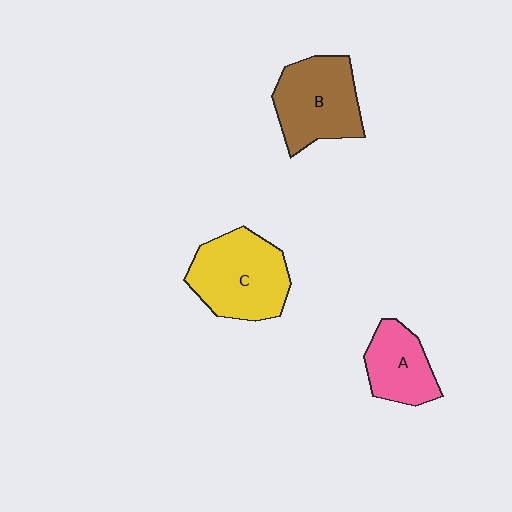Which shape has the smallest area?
Shape A (pink).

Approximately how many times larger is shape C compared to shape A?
Approximately 1.6 times.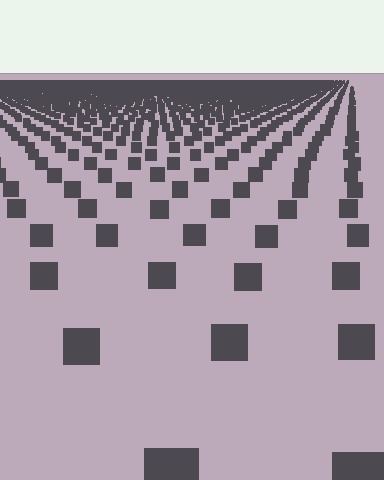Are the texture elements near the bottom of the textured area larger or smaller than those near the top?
Larger. Near the bottom, elements are closer to the viewer and appear at a bigger on-screen size.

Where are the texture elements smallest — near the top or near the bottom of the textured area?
Near the top.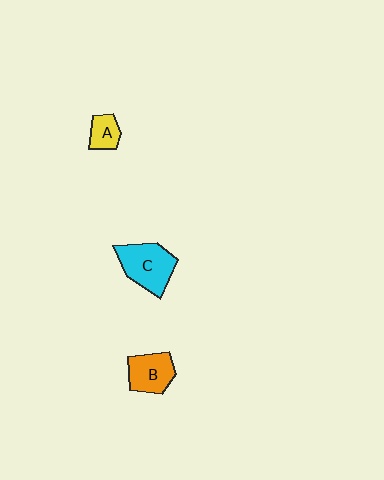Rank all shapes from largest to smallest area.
From largest to smallest: C (cyan), B (orange), A (yellow).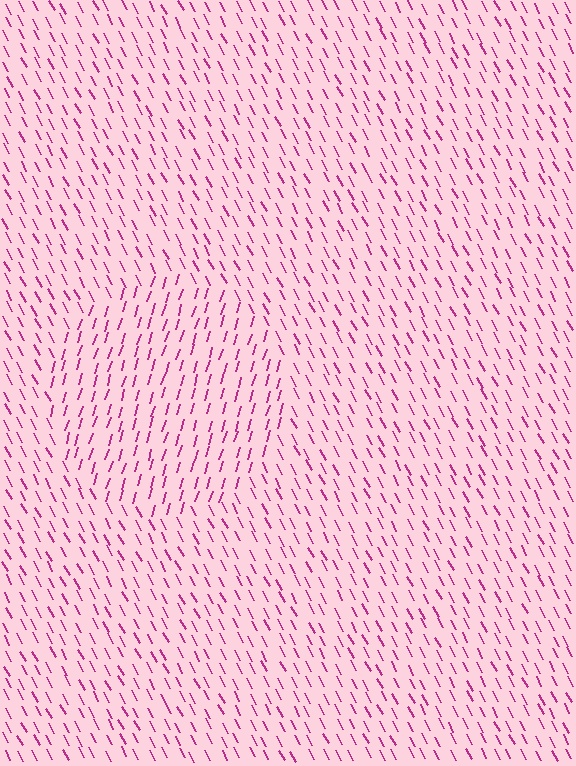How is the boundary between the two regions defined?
The boundary is defined purely by a change in line orientation (approximately 45 degrees difference). All lines are the same color and thickness.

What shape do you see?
I see a circle.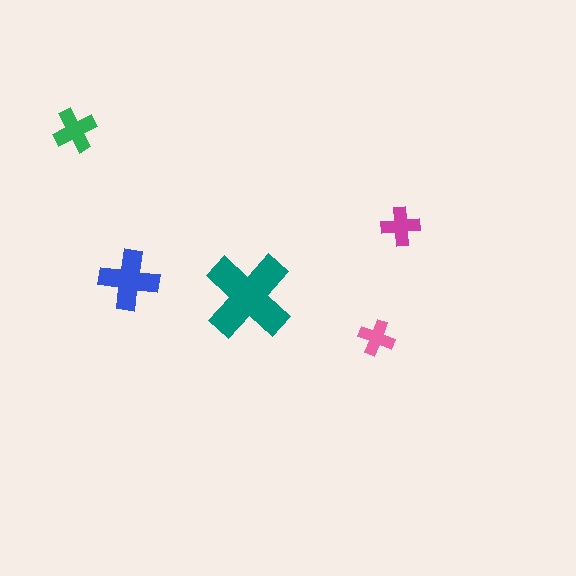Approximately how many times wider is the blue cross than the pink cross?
About 1.5 times wider.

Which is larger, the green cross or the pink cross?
The green one.